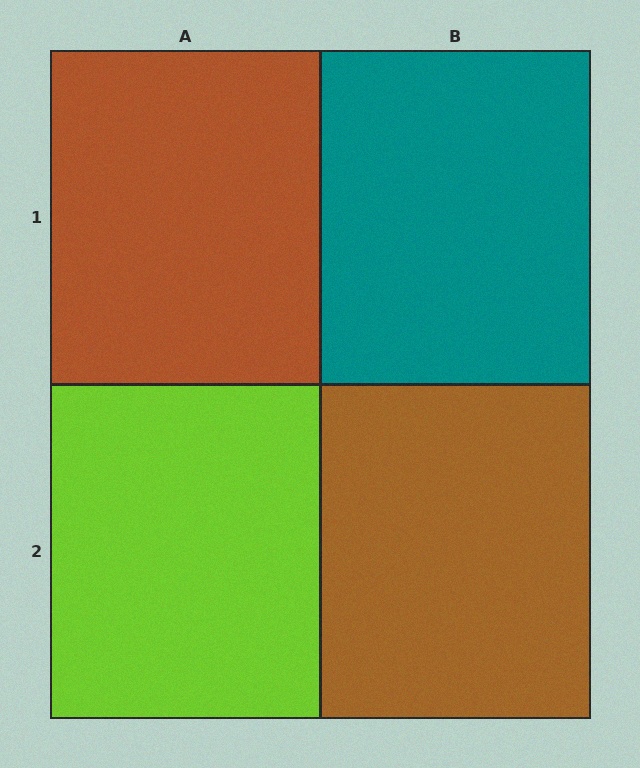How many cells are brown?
2 cells are brown.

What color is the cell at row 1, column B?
Teal.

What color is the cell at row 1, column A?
Brown.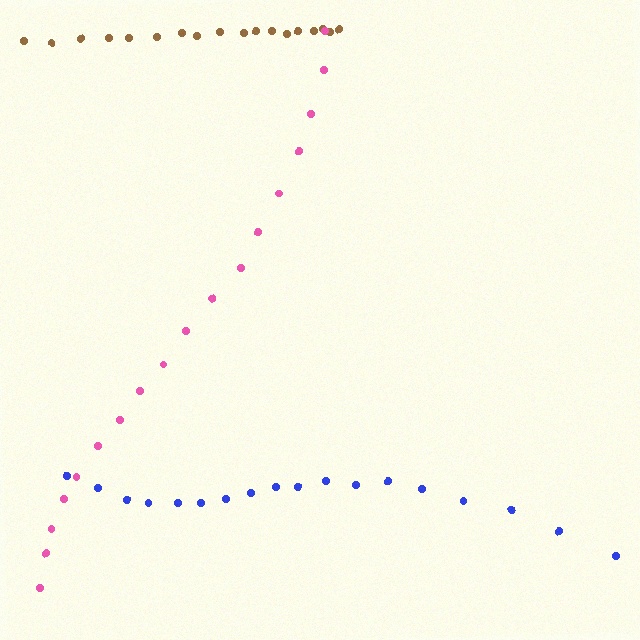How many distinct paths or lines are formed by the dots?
There are 3 distinct paths.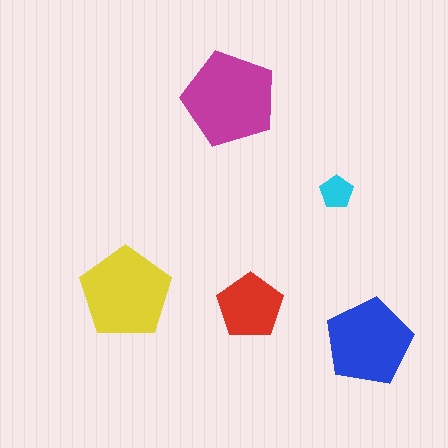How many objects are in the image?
There are 5 objects in the image.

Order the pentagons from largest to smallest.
the magenta one, the yellow one, the blue one, the red one, the cyan one.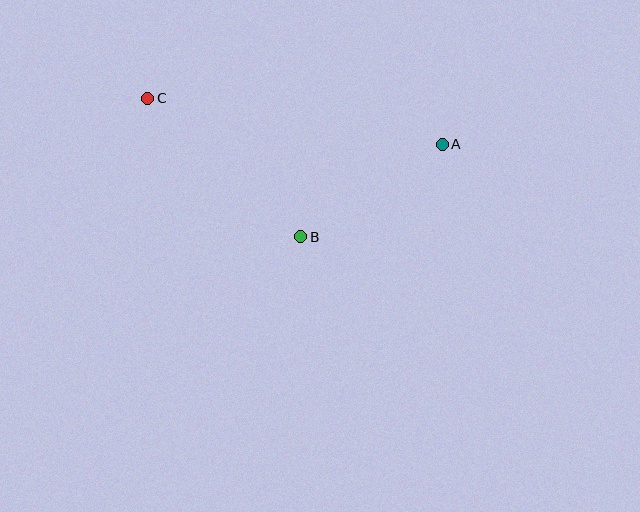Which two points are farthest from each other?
Points A and C are farthest from each other.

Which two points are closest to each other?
Points A and B are closest to each other.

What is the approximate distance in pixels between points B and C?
The distance between B and C is approximately 206 pixels.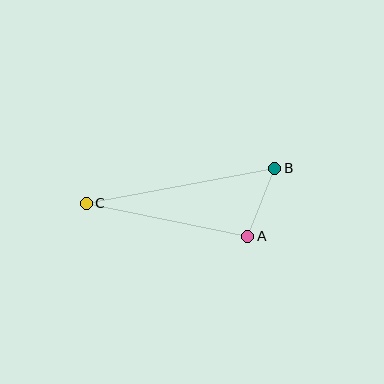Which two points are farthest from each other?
Points B and C are farthest from each other.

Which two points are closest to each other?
Points A and B are closest to each other.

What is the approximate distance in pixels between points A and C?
The distance between A and C is approximately 165 pixels.